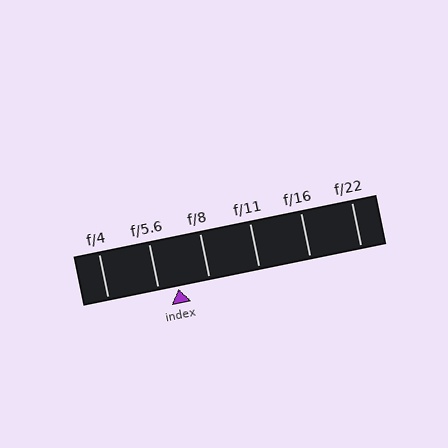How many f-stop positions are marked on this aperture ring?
There are 6 f-stop positions marked.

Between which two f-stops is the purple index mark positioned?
The index mark is between f/5.6 and f/8.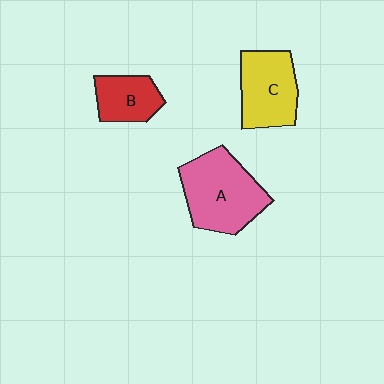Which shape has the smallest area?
Shape B (red).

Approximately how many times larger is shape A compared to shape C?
Approximately 1.3 times.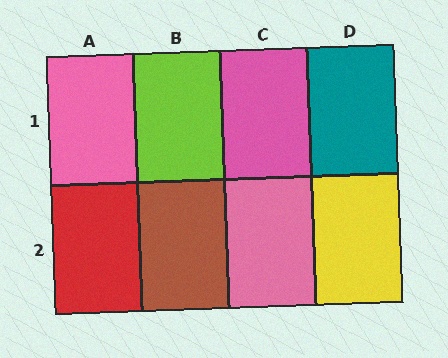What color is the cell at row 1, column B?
Lime.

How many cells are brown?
1 cell is brown.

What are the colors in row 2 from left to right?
Red, brown, pink, yellow.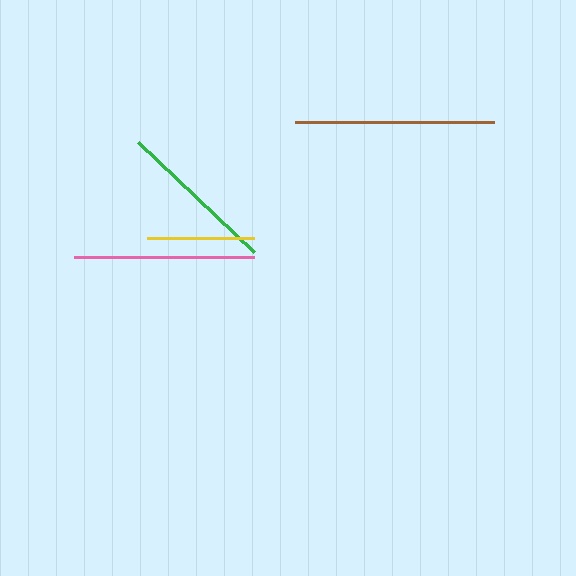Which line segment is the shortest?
The yellow line is the shortest at approximately 107 pixels.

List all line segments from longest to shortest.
From longest to shortest: brown, pink, green, yellow.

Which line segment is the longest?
The brown line is the longest at approximately 198 pixels.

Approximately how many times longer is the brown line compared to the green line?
The brown line is approximately 1.2 times the length of the green line.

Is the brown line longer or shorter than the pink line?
The brown line is longer than the pink line.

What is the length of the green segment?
The green segment is approximately 160 pixels long.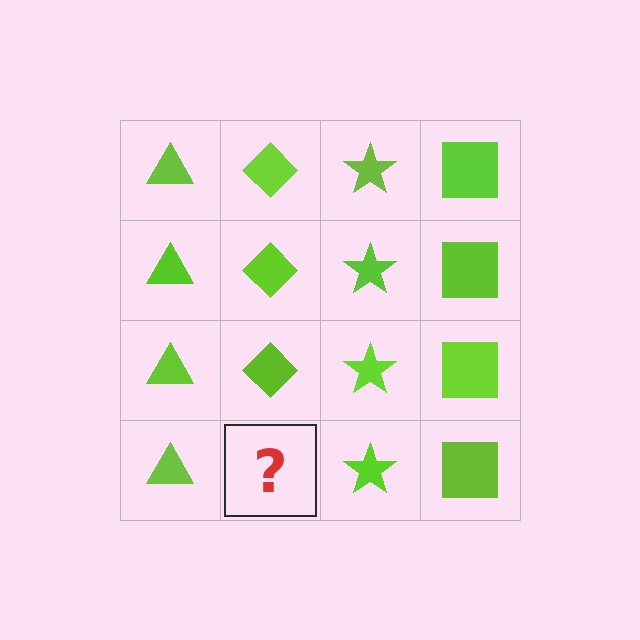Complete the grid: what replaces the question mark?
The question mark should be replaced with a lime diamond.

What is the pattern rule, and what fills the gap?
The rule is that each column has a consistent shape. The gap should be filled with a lime diamond.